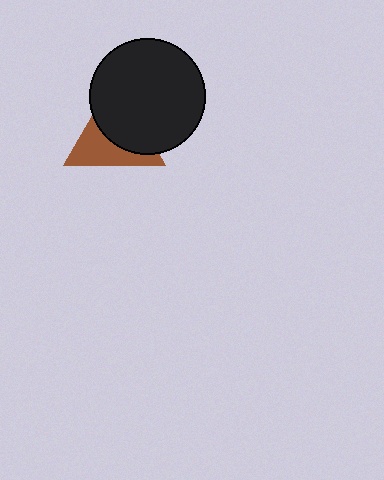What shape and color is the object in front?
The object in front is a black circle.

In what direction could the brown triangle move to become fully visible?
The brown triangle could move toward the lower-left. That would shift it out from behind the black circle entirely.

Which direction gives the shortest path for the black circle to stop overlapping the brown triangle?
Moving toward the upper-right gives the shortest separation.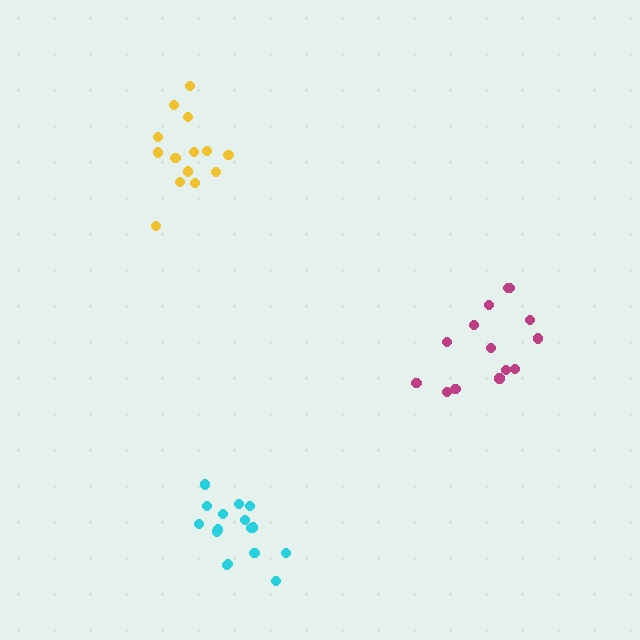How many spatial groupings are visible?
There are 3 spatial groupings.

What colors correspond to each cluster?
The clusters are colored: cyan, magenta, yellow.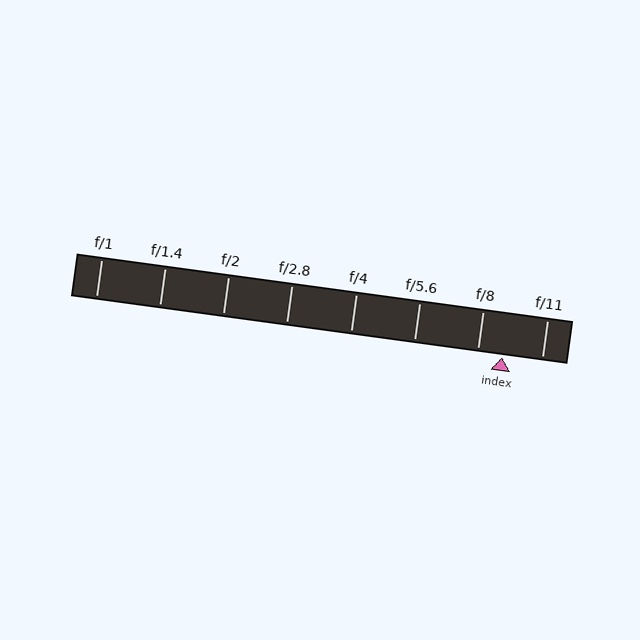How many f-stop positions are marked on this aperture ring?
There are 8 f-stop positions marked.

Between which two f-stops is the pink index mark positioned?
The index mark is between f/8 and f/11.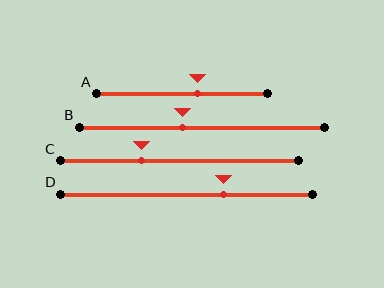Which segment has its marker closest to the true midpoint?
Segment B has its marker closest to the true midpoint.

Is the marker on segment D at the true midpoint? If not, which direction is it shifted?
No, the marker on segment D is shifted to the right by about 15% of the segment length.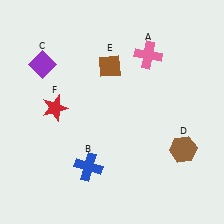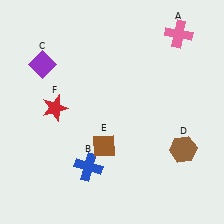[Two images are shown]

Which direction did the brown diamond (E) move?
The brown diamond (E) moved down.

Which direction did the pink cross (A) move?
The pink cross (A) moved right.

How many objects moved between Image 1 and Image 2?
2 objects moved between the two images.